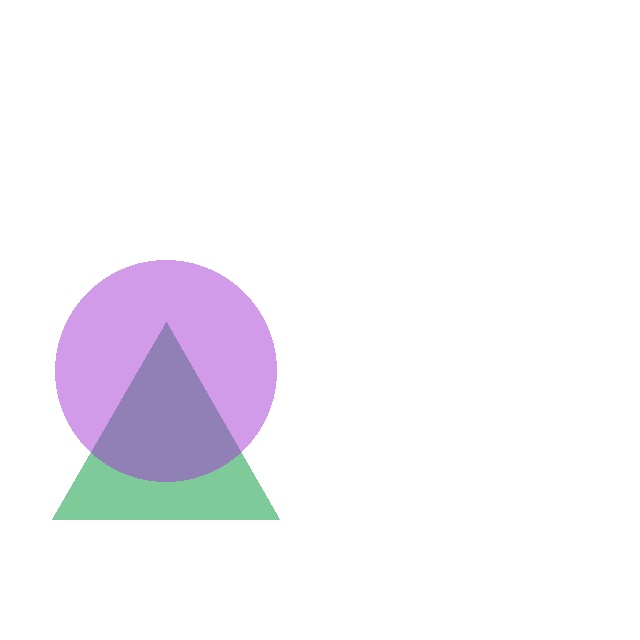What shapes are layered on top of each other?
The layered shapes are: a green triangle, a purple circle.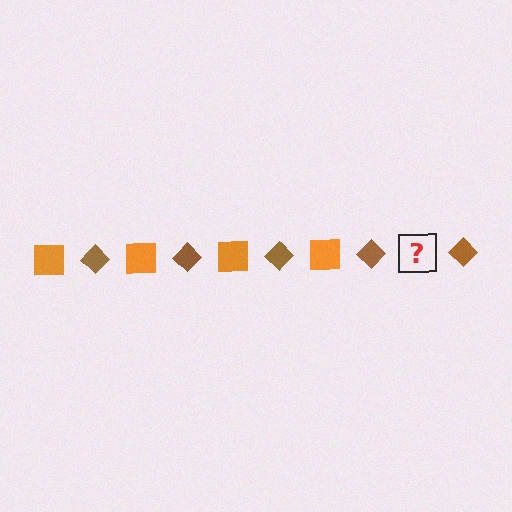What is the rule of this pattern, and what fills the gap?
The rule is that the pattern alternates between orange square and brown diamond. The gap should be filled with an orange square.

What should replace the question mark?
The question mark should be replaced with an orange square.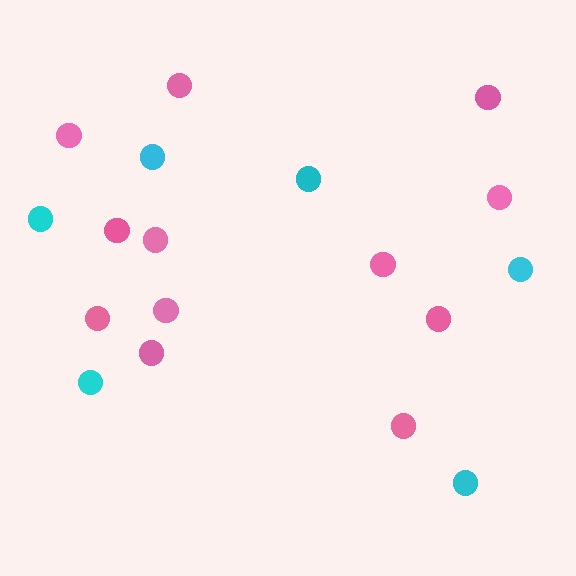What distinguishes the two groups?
There are 2 groups: one group of pink circles (12) and one group of cyan circles (6).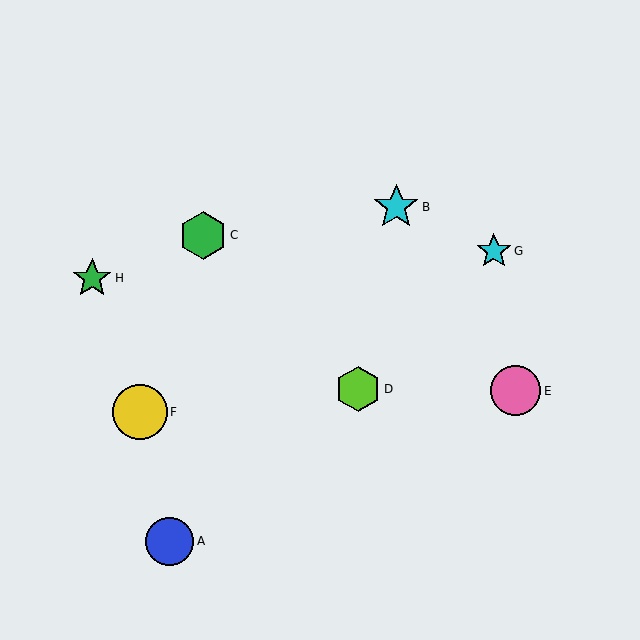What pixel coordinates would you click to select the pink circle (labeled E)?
Click at (515, 391) to select the pink circle E.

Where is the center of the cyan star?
The center of the cyan star is at (494, 251).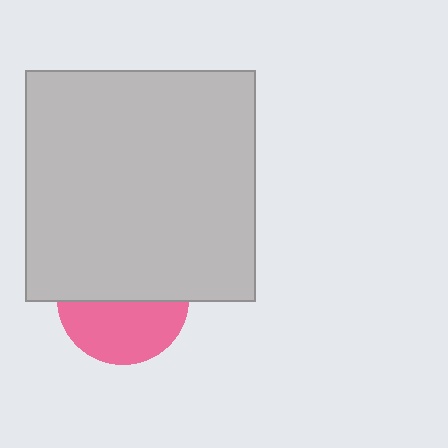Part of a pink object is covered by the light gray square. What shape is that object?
It is a circle.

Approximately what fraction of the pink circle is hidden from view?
Roughly 52% of the pink circle is hidden behind the light gray square.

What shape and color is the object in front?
The object in front is a light gray square.